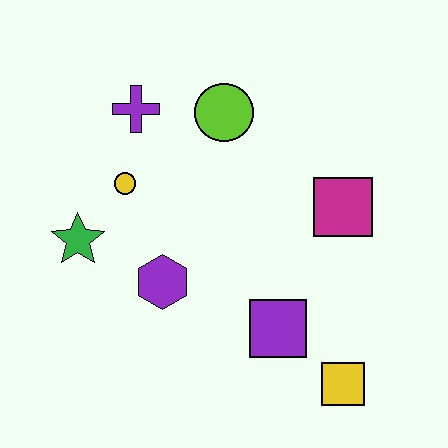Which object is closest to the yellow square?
The purple square is closest to the yellow square.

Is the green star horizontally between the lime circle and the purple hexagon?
No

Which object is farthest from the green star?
The yellow square is farthest from the green star.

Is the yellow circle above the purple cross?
No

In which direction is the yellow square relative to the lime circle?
The yellow square is below the lime circle.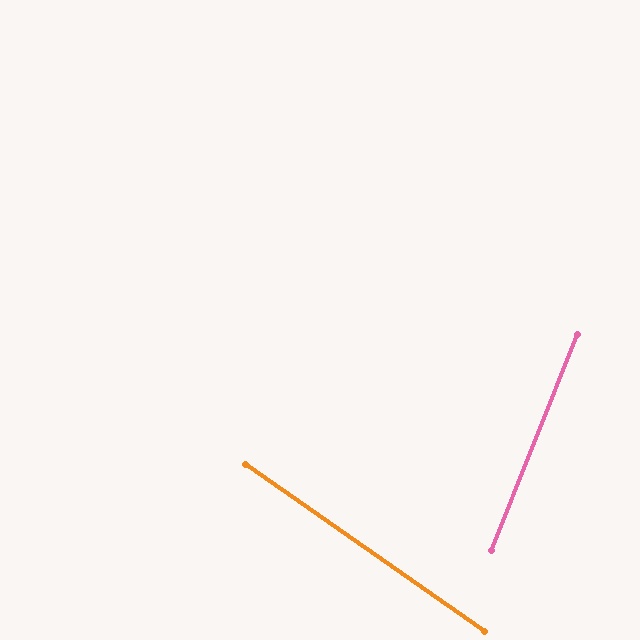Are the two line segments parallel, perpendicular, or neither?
Neither parallel nor perpendicular — they differ by about 77°.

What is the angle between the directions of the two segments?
Approximately 77 degrees.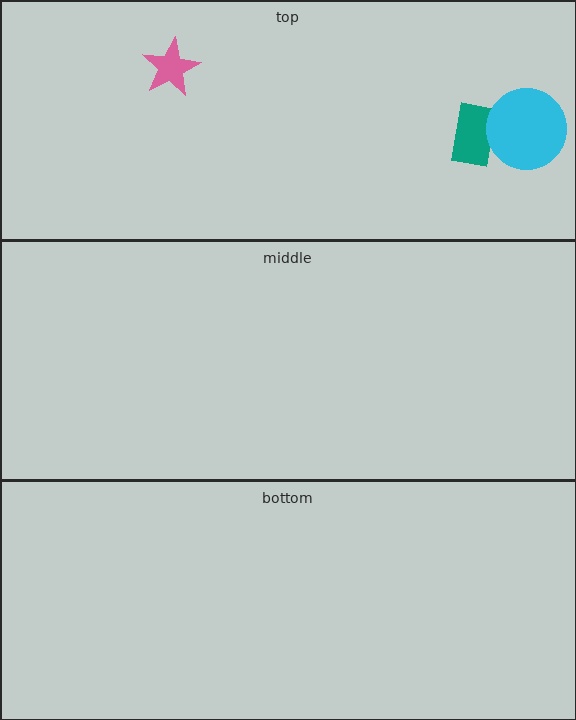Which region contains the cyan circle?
The top region.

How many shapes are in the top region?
3.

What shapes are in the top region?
The teal rectangle, the cyan circle, the pink star.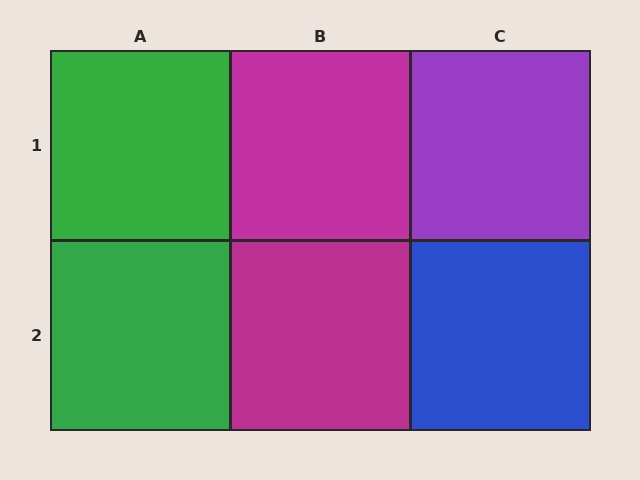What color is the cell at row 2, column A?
Green.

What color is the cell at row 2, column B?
Magenta.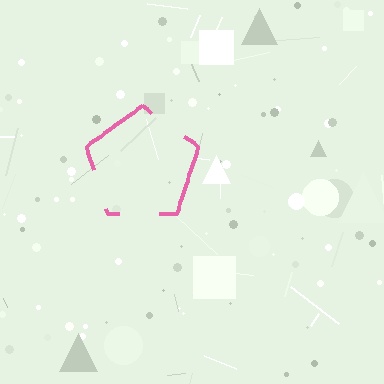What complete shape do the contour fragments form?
The contour fragments form a pentagon.